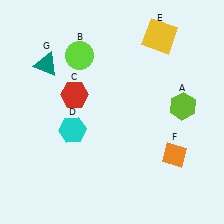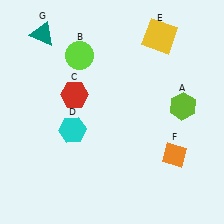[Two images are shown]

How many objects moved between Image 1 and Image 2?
1 object moved between the two images.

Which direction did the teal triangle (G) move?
The teal triangle (G) moved up.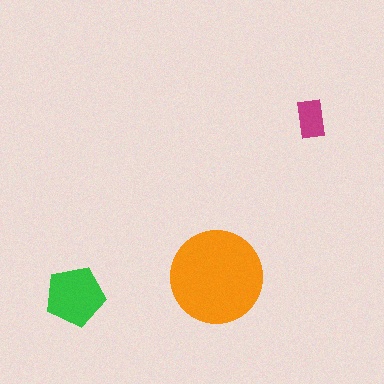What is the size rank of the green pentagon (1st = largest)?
2nd.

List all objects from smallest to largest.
The magenta rectangle, the green pentagon, the orange circle.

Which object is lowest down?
The green pentagon is bottommost.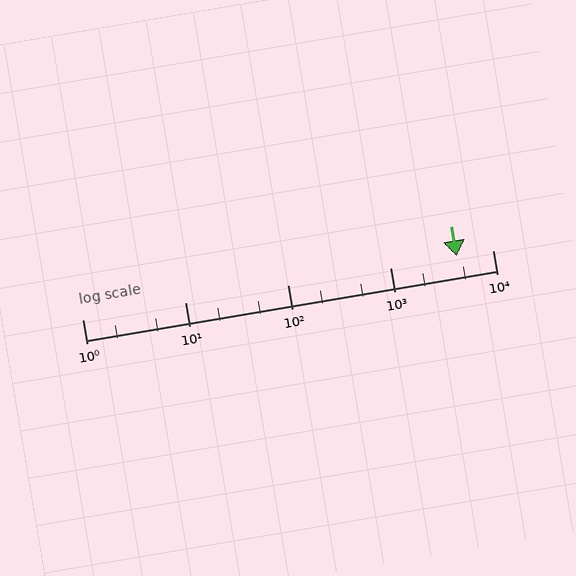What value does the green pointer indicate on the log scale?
The pointer indicates approximately 4500.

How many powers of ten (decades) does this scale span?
The scale spans 4 decades, from 1 to 10000.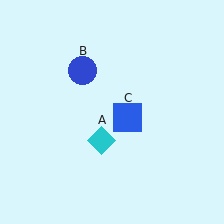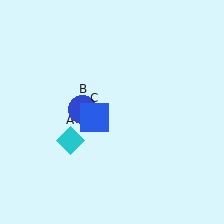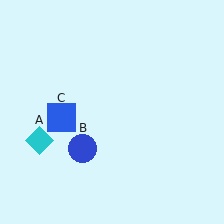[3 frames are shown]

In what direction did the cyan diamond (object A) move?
The cyan diamond (object A) moved left.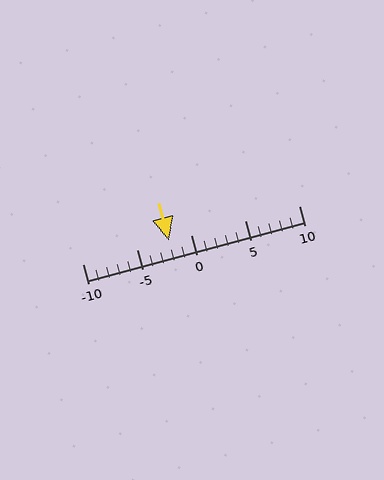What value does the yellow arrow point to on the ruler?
The yellow arrow points to approximately -2.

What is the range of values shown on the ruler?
The ruler shows values from -10 to 10.